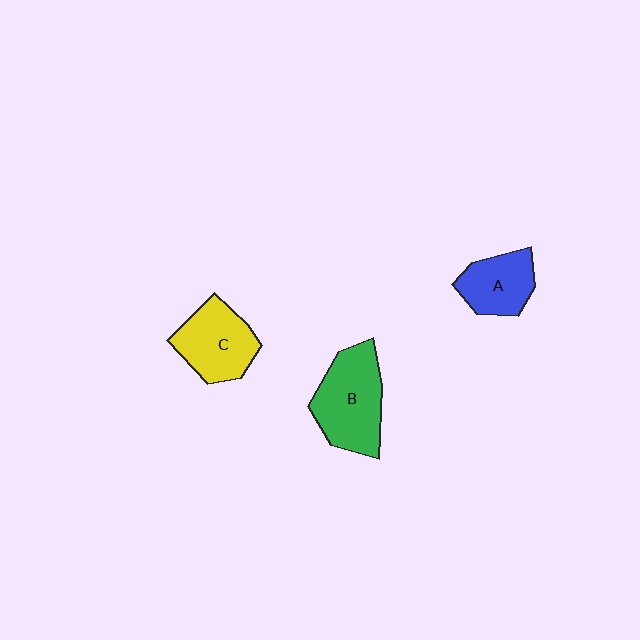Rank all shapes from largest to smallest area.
From largest to smallest: B (green), C (yellow), A (blue).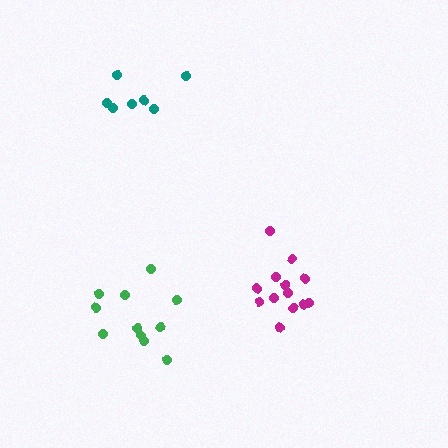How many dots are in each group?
Group 1: 13 dots, Group 2: 7 dots, Group 3: 11 dots (31 total).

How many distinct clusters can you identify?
There are 3 distinct clusters.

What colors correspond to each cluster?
The clusters are colored: magenta, teal, green.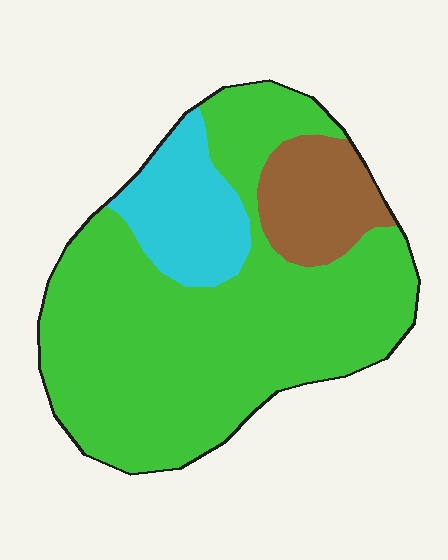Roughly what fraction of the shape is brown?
Brown covers 13% of the shape.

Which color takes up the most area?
Green, at roughly 70%.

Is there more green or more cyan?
Green.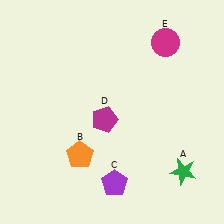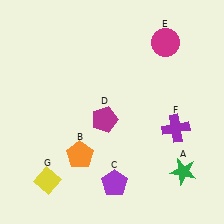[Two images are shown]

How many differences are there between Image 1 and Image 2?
There are 2 differences between the two images.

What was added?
A purple cross (F), a yellow diamond (G) were added in Image 2.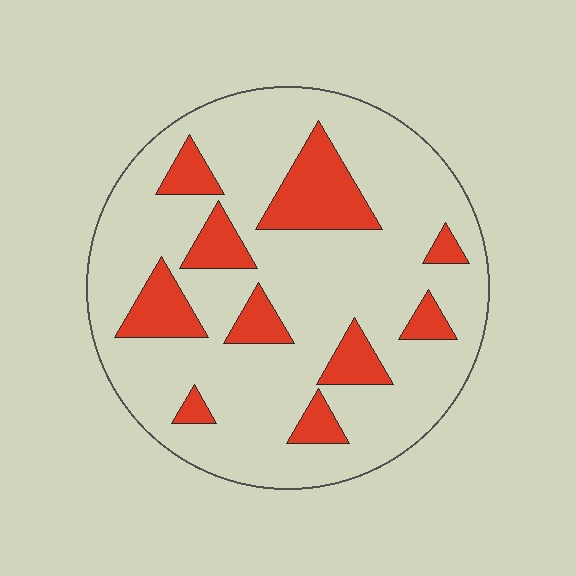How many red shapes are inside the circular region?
10.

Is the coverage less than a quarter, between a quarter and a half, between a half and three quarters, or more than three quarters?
Less than a quarter.